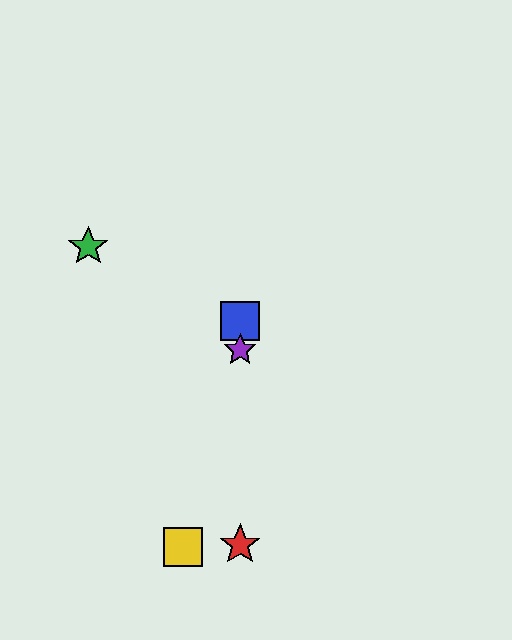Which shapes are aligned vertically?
The red star, the blue square, the purple star are aligned vertically.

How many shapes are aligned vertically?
3 shapes (the red star, the blue square, the purple star) are aligned vertically.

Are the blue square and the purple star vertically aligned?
Yes, both are at x≈240.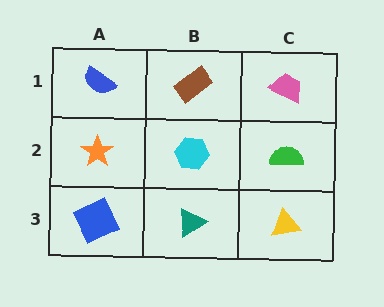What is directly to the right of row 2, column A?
A cyan hexagon.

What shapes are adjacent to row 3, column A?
An orange star (row 2, column A), a teal triangle (row 3, column B).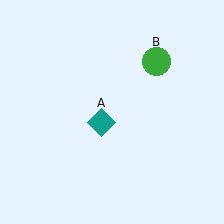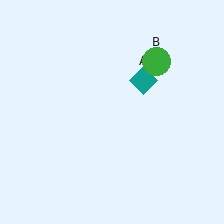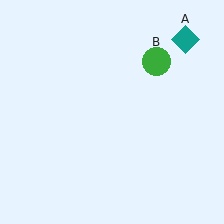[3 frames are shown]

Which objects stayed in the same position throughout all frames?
Green circle (object B) remained stationary.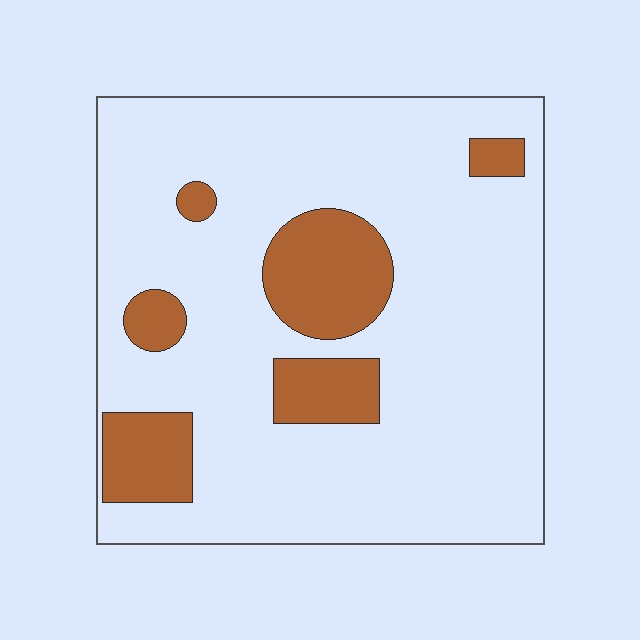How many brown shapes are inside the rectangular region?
6.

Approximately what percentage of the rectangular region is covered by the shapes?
Approximately 20%.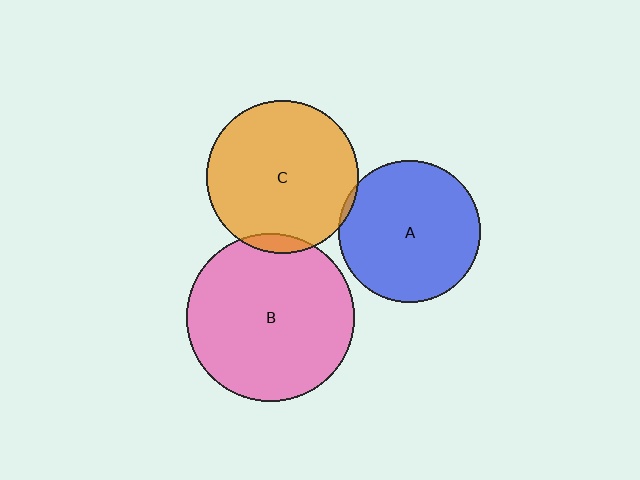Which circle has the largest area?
Circle B (pink).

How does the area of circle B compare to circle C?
Approximately 1.2 times.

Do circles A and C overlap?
Yes.